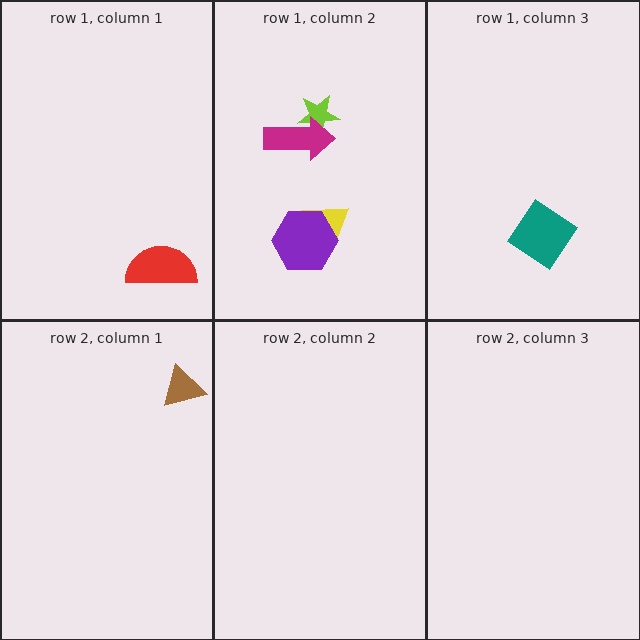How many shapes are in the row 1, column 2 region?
4.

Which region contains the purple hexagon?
The row 1, column 2 region.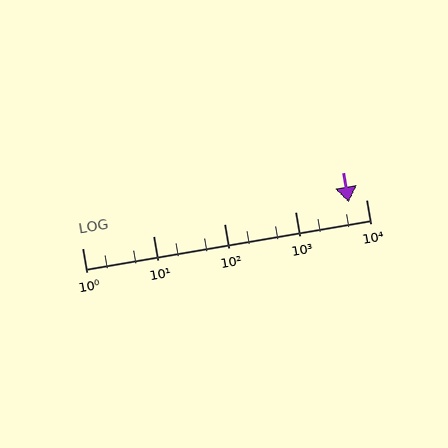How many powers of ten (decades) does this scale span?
The scale spans 4 decades, from 1 to 10000.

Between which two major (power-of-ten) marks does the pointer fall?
The pointer is between 1000 and 10000.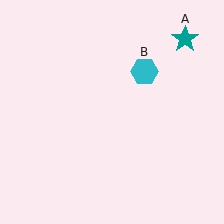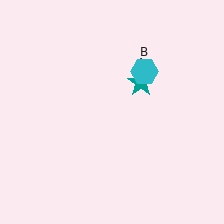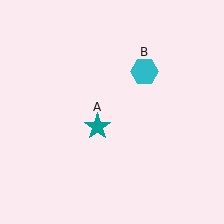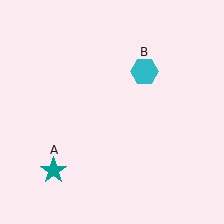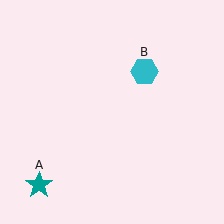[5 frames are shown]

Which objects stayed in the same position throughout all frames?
Cyan hexagon (object B) remained stationary.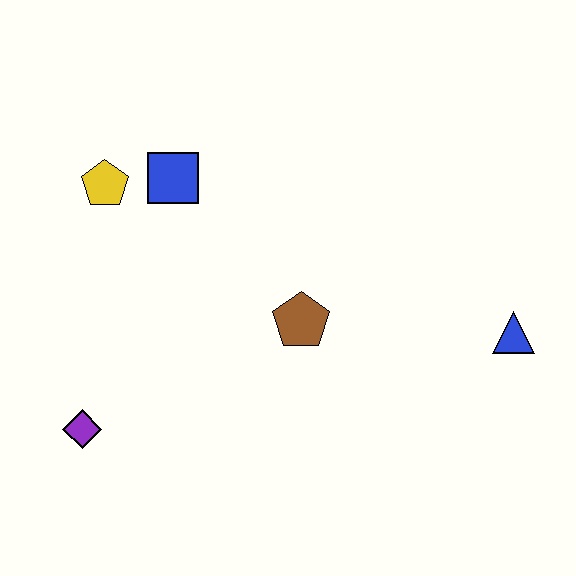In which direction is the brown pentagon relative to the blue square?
The brown pentagon is below the blue square.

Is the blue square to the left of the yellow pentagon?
No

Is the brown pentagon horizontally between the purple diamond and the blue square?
No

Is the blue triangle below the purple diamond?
No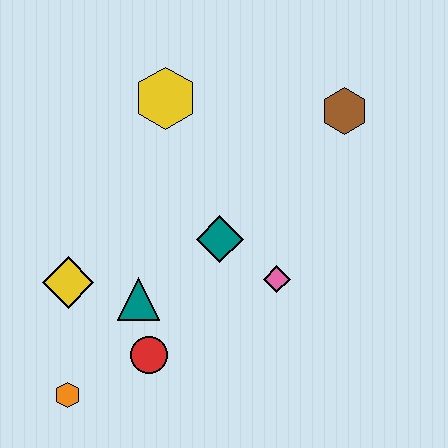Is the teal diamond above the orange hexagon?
Yes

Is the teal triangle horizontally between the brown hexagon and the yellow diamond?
Yes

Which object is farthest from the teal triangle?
The brown hexagon is farthest from the teal triangle.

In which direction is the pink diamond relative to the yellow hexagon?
The pink diamond is below the yellow hexagon.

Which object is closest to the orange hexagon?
The red circle is closest to the orange hexagon.